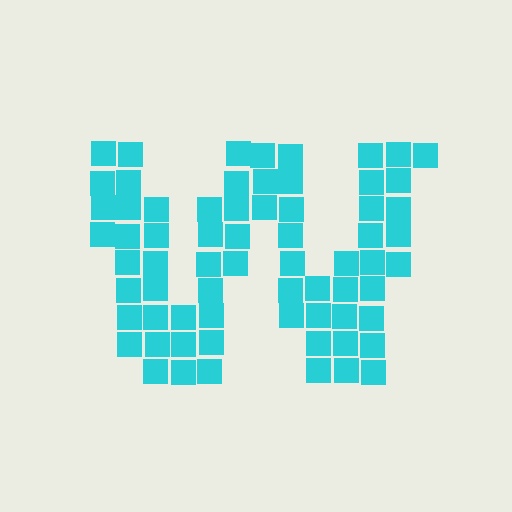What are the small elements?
The small elements are squares.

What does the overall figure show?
The overall figure shows the letter W.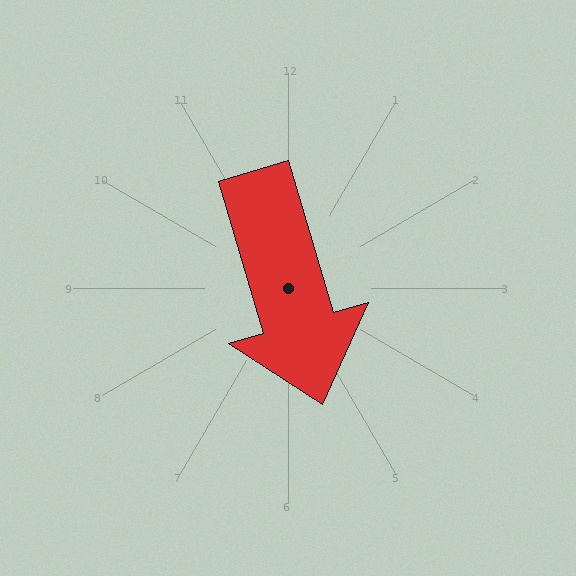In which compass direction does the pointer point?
South.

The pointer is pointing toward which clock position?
Roughly 5 o'clock.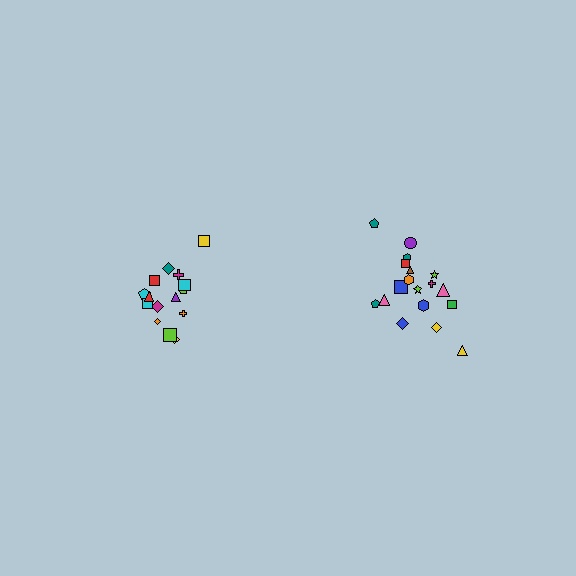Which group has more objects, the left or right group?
The right group.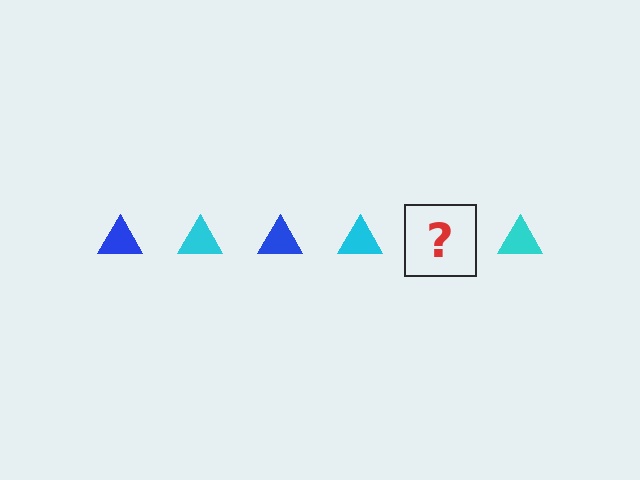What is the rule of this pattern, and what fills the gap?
The rule is that the pattern cycles through blue, cyan triangles. The gap should be filled with a blue triangle.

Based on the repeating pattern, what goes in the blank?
The blank should be a blue triangle.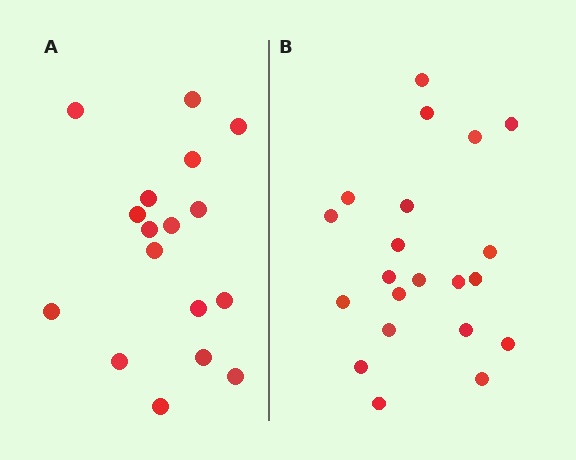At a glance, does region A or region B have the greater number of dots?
Region B (the right region) has more dots.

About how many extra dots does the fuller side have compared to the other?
Region B has about 4 more dots than region A.